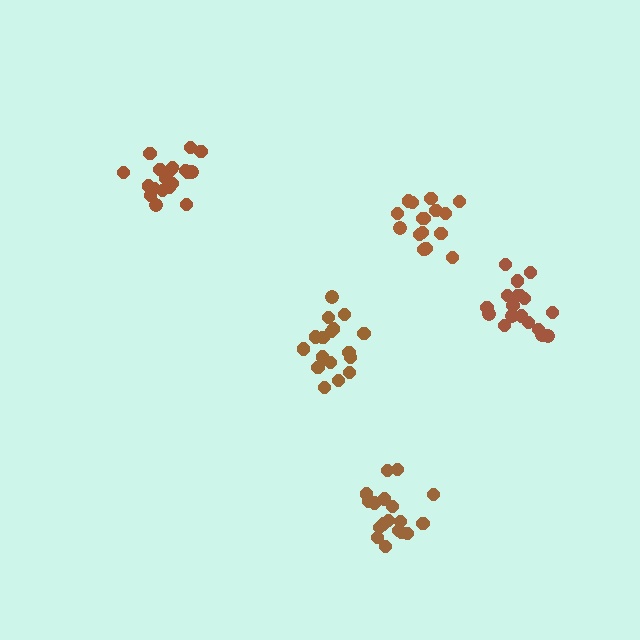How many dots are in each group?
Group 1: 18 dots, Group 2: 20 dots, Group 3: 16 dots, Group 4: 18 dots, Group 5: 17 dots (89 total).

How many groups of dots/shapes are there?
There are 5 groups.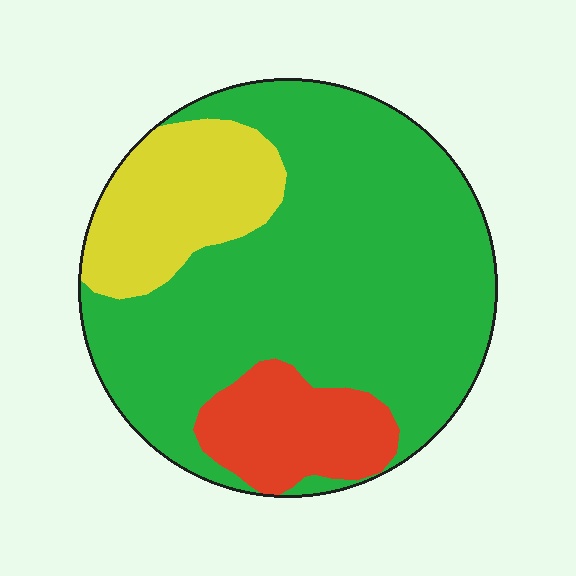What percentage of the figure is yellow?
Yellow covers about 20% of the figure.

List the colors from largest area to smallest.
From largest to smallest: green, yellow, red.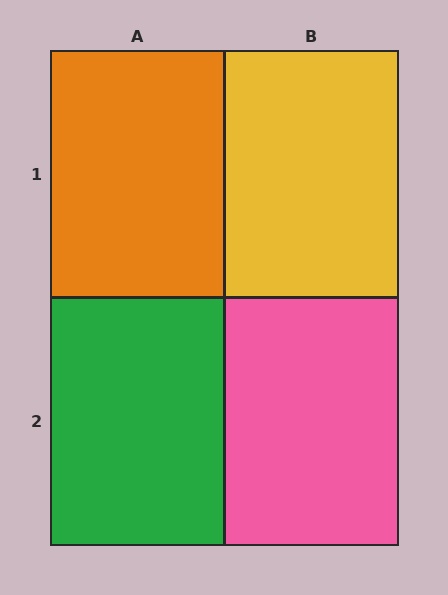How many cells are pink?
1 cell is pink.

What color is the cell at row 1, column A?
Orange.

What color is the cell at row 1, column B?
Yellow.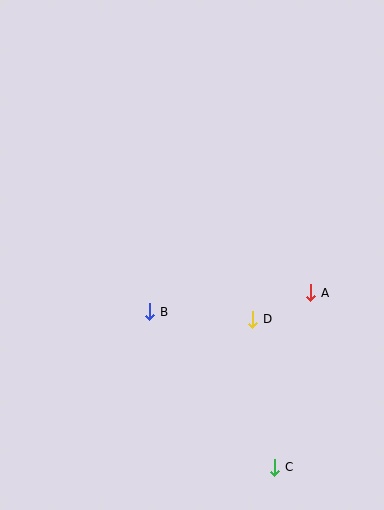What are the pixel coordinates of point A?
Point A is at (311, 293).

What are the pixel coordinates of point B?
Point B is at (150, 312).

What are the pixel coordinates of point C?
Point C is at (275, 467).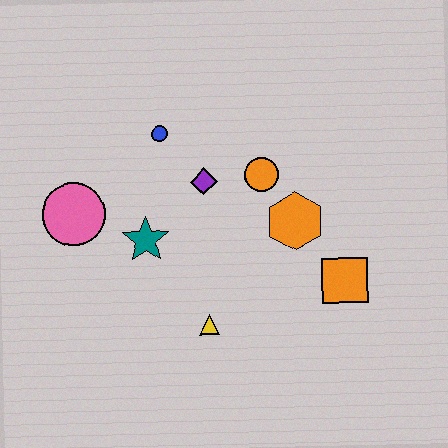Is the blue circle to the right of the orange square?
No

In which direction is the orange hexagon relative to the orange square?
The orange hexagon is above the orange square.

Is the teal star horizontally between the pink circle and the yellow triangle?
Yes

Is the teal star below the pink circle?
Yes